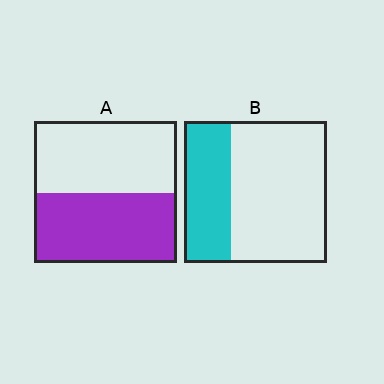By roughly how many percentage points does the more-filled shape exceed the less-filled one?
By roughly 15 percentage points (A over B).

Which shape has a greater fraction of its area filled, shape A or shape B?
Shape A.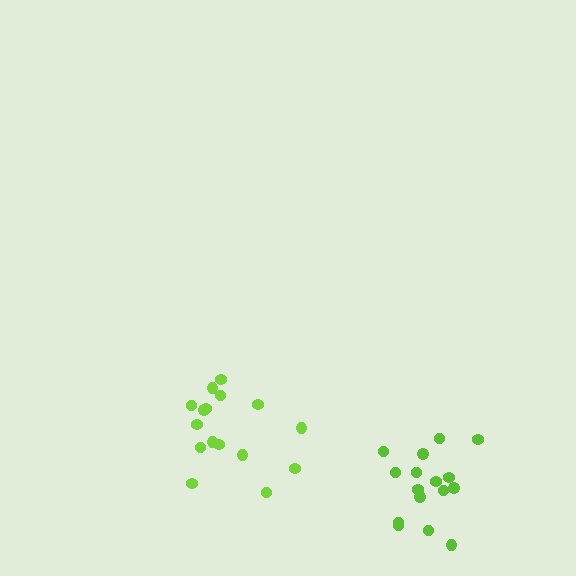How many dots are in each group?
Group 1: 16 dots, Group 2: 16 dots (32 total).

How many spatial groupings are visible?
There are 2 spatial groupings.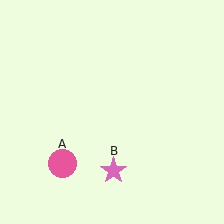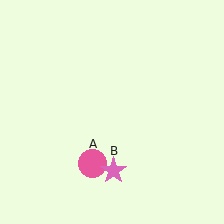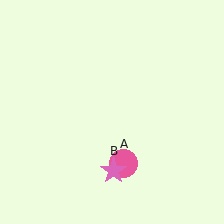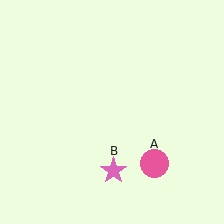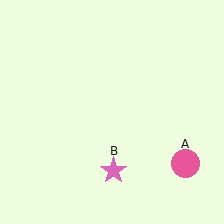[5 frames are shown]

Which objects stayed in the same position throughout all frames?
Pink star (object B) remained stationary.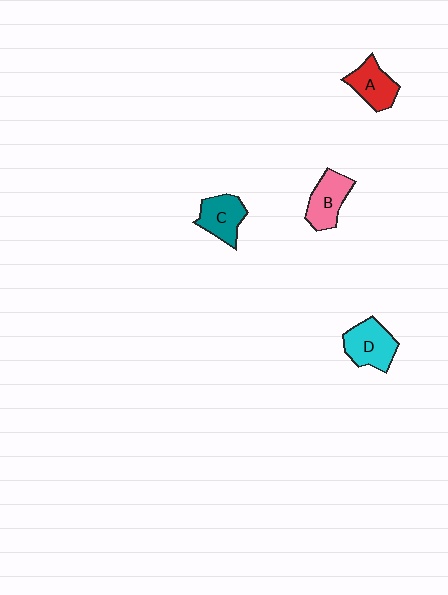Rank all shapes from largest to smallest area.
From largest to smallest: D (cyan), B (pink), C (teal), A (red).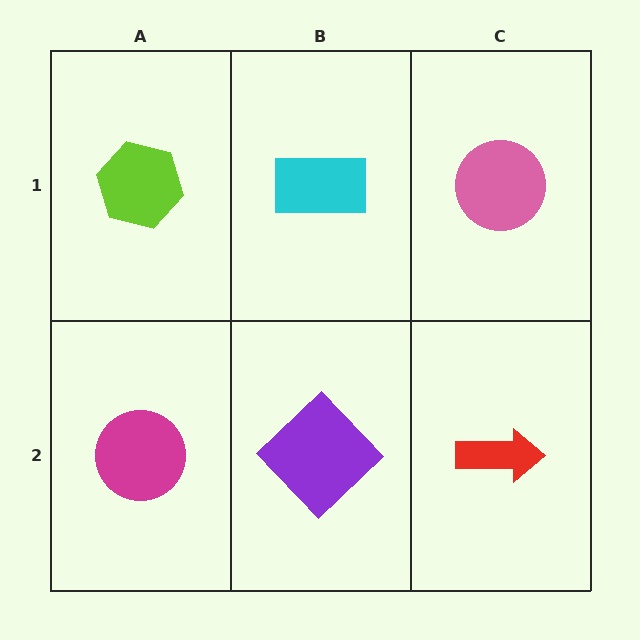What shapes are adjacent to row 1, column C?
A red arrow (row 2, column C), a cyan rectangle (row 1, column B).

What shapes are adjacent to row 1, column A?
A magenta circle (row 2, column A), a cyan rectangle (row 1, column B).